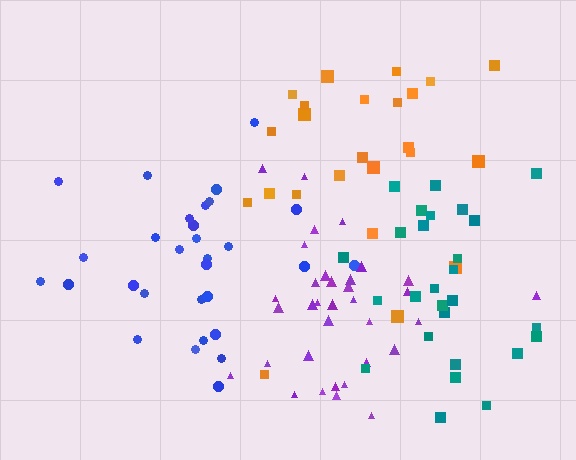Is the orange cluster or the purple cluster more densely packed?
Purple.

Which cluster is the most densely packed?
Purple.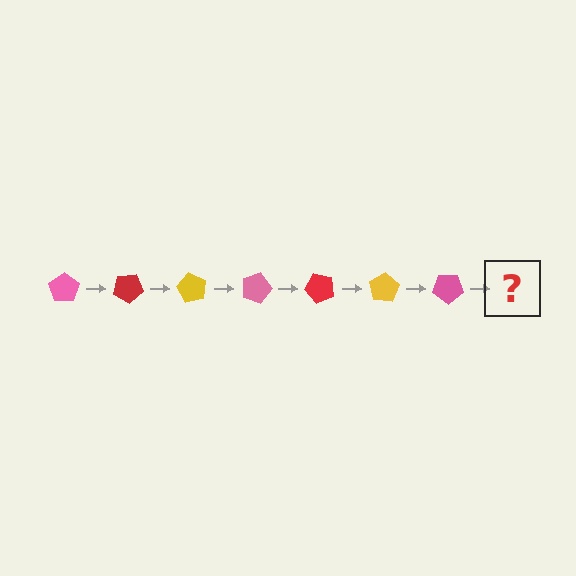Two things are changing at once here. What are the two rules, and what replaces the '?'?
The two rules are that it rotates 30 degrees each step and the color cycles through pink, red, and yellow. The '?' should be a red pentagon, rotated 210 degrees from the start.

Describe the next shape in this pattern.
It should be a red pentagon, rotated 210 degrees from the start.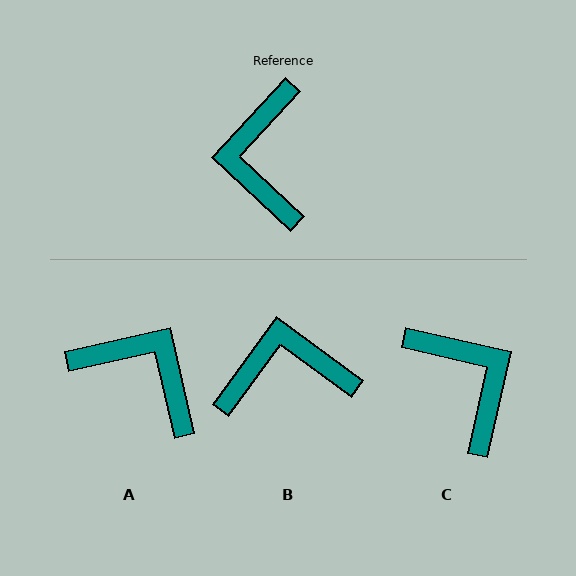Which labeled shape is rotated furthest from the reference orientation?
C, about 150 degrees away.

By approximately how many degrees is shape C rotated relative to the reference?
Approximately 150 degrees clockwise.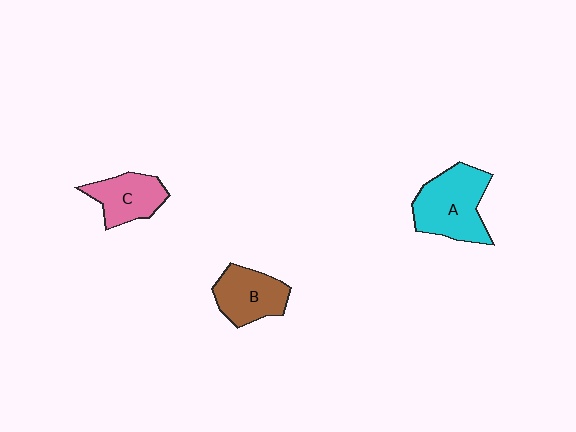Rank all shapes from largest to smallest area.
From largest to smallest: A (cyan), B (brown), C (pink).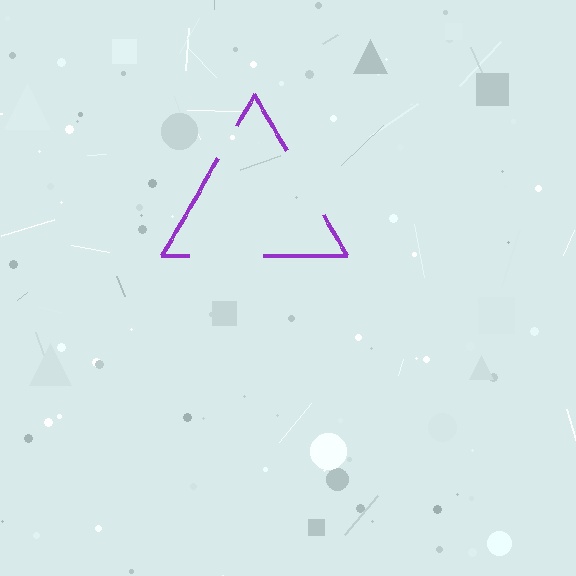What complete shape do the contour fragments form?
The contour fragments form a triangle.